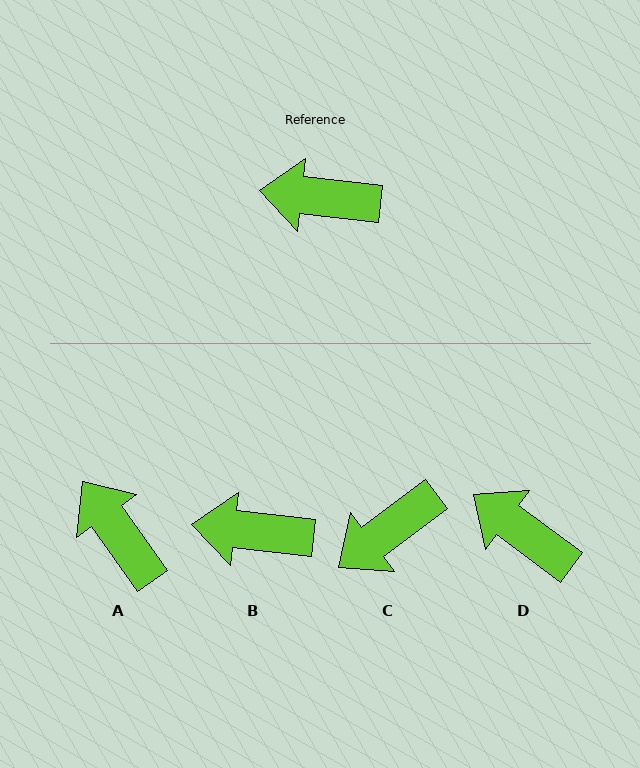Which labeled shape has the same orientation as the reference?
B.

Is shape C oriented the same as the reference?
No, it is off by about 43 degrees.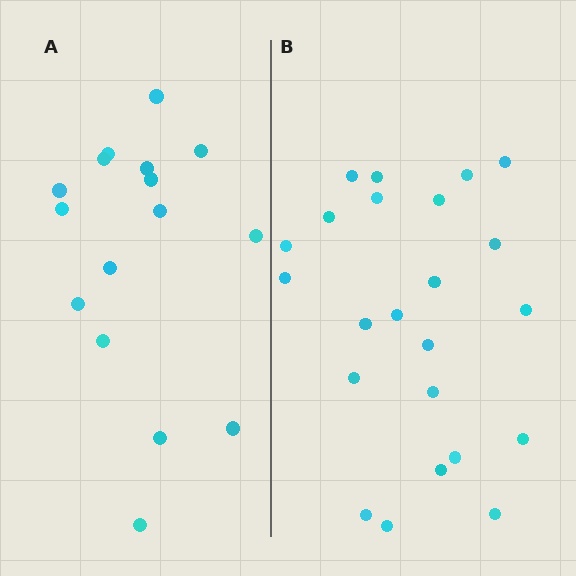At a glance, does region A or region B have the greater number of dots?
Region B (the right region) has more dots.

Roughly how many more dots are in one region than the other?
Region B has roughly 8 or so more dots than region A.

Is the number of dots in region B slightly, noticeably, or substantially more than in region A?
Region B has noticeably more, but not dramatically so. The ratio is roughly 1.4 to 1.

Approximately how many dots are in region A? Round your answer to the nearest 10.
About 20 dots. (The exact count is 16, which rounds to 20.)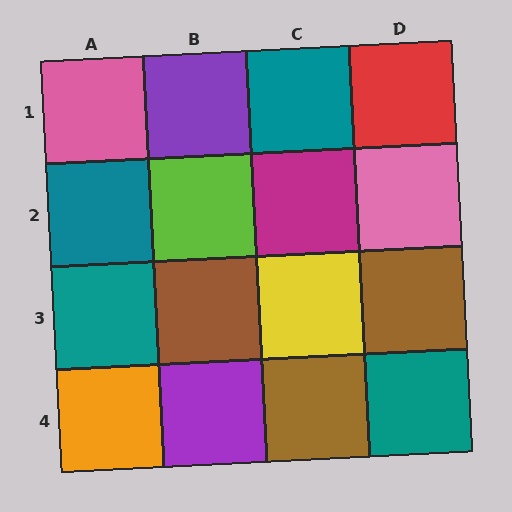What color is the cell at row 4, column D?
Teal.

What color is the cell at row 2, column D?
Pink.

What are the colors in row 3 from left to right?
Teal, brown, yellow, brown.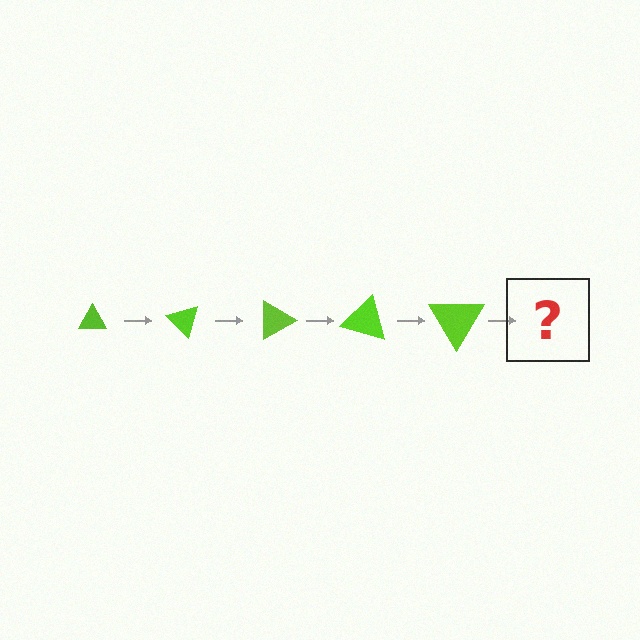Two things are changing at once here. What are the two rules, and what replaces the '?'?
The two rules are that the triangle grows larger each step and it rotates 45 degrees each step. The '?' should be a triangle, larger than the previous one and rotated 225 degrees from the start.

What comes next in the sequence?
The next element should be a triangle, larger than the previous one and rotated 225 degrees from the start.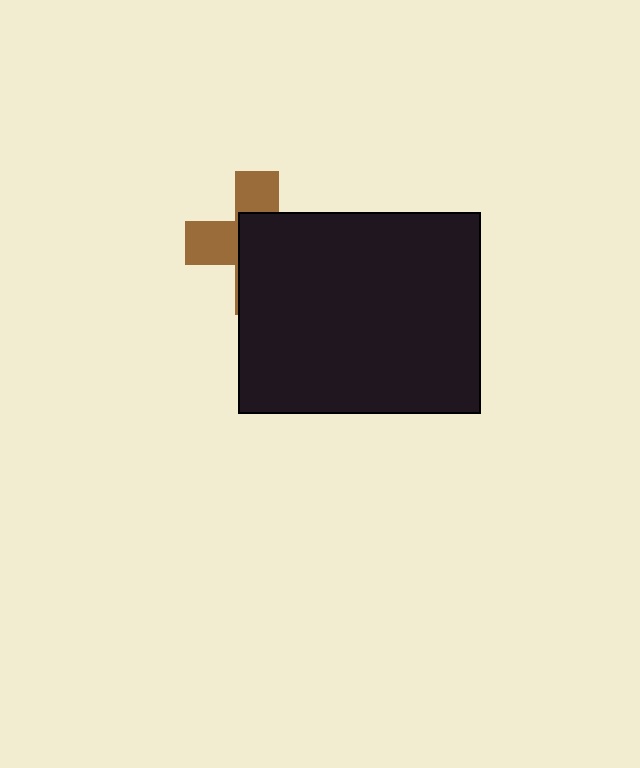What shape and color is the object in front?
The object in front is a black rectangle.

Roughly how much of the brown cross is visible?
A small part of it is visible (roughly 39%).